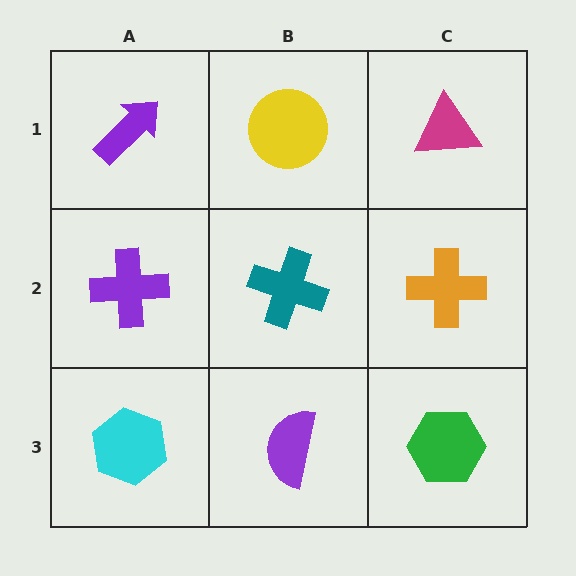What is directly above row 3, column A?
A purple cross.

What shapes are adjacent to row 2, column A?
A purple arrow (row 1, column A), a cyan hexagon (row 3, column A), a teal cross (row 2, column B).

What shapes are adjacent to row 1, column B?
A teal cross (row 2, column B), a purple arrow (row 1, column A), a magenta triangle (row 1, column C).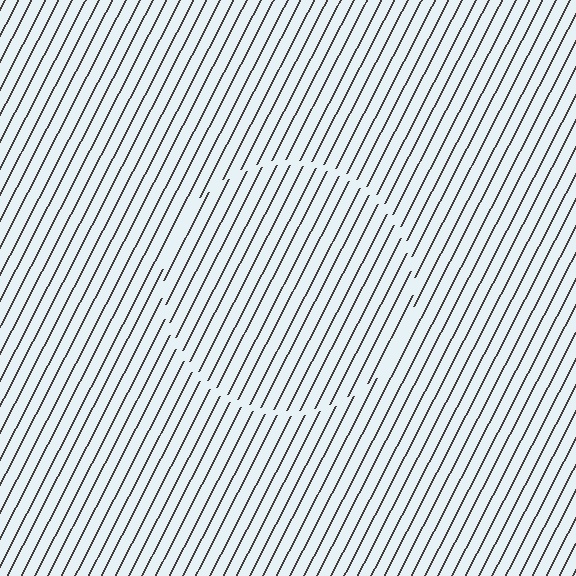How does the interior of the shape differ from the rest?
The interior of the shape contains the same grating, shifted by half a period — the contour is defined by the phase discontinuity where line-ends from the inner and outer gratings abut.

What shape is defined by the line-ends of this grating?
An illusory circle. The interior of the shape contains the same grating, shifted by half a period — the contour is defined by the phase discontinuity where line-ends from the inner and outer gratings abut.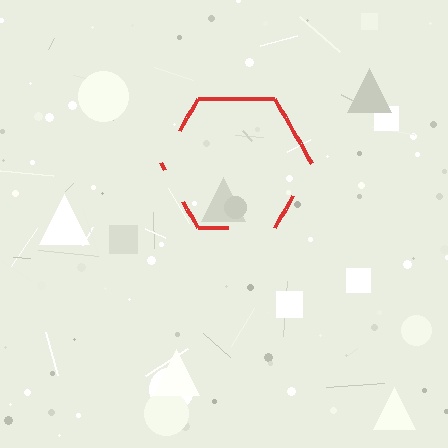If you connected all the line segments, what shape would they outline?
They would outline a hexagon.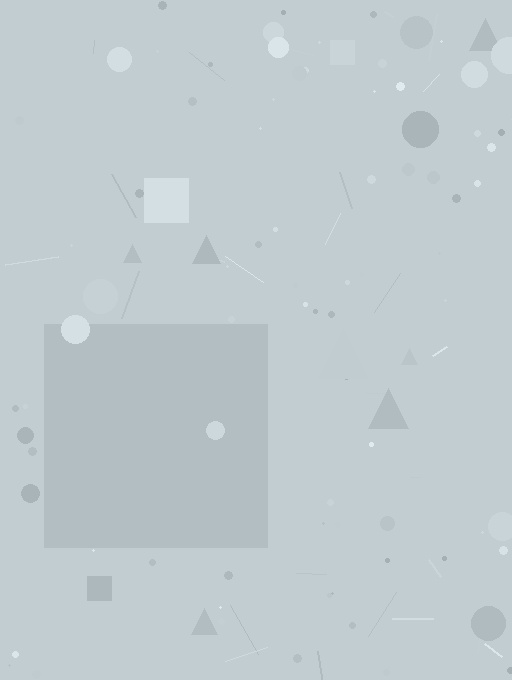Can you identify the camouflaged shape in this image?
The camouflaged shape is a square.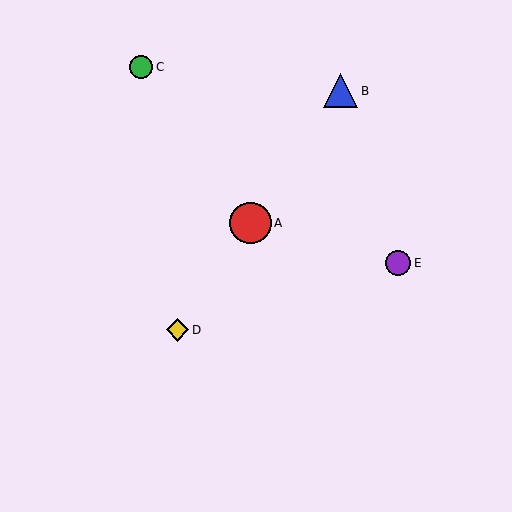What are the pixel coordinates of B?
Object B is at (341, 91).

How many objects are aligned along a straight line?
3 objects (A, B, D) are aligned along a straight line.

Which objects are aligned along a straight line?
Objects A, B, D are aligned along a straight line.